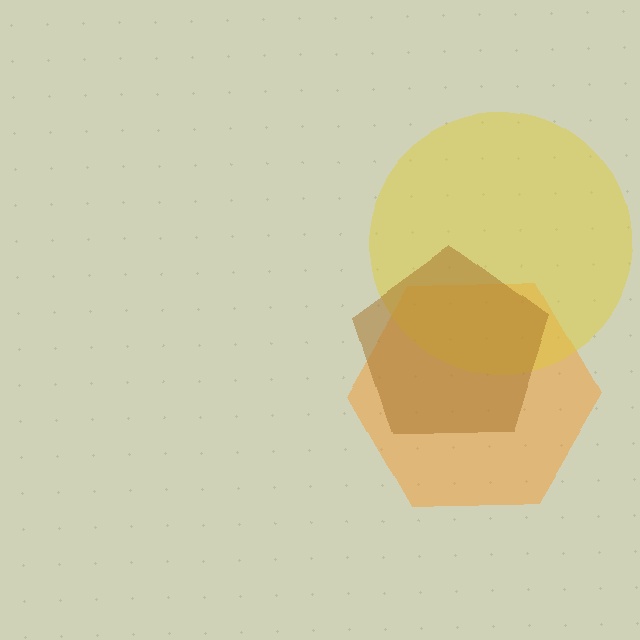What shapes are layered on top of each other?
The layered shapes are: an orange hexagon, a yellow circle, a brown pentagon.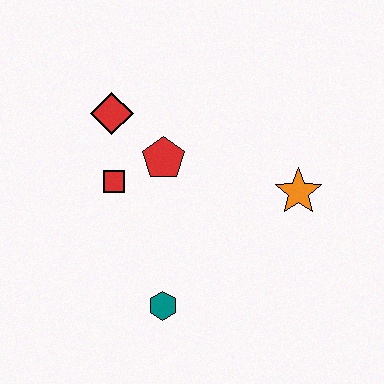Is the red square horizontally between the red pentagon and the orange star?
No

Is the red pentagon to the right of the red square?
Yes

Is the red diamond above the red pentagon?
Yes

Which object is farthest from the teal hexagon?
The red diamond is farthest from the teal hexagon.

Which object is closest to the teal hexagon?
The red square is closest to the teal hexagon.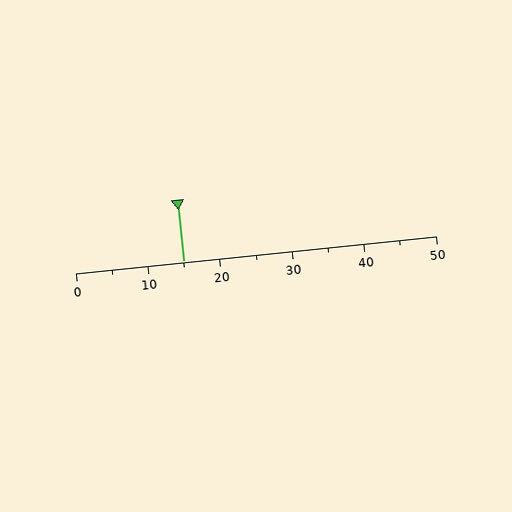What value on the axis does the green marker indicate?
The marker indicates approximately 15.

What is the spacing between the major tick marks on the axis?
The major ticks are spaced 10 apart.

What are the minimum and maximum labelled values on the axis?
The axis runs from 0 to 50.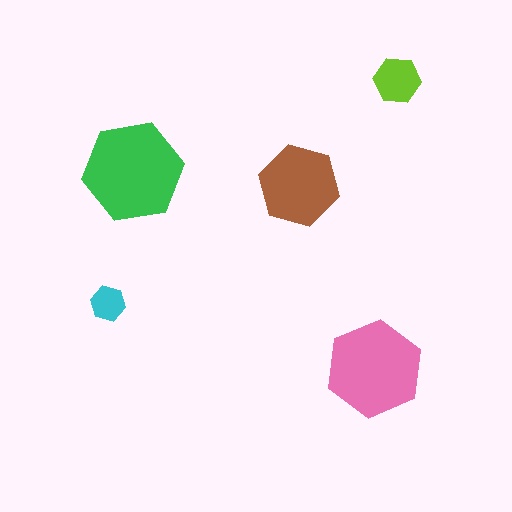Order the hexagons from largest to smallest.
the green one, the pink one, the brown one, the lime one, the cyan one.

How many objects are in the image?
There are 5 objects in the image.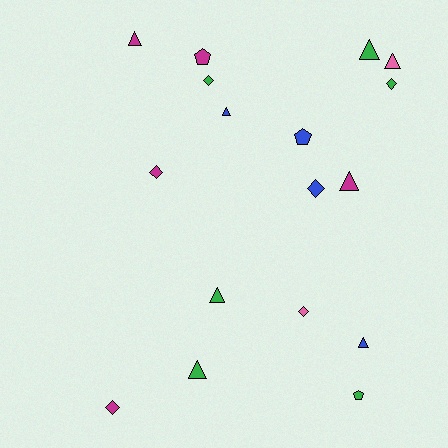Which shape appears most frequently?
Triangle, with 8 objects.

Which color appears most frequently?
Green, with 6 objects.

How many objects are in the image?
There are 17 objects.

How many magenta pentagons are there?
There is 1 magenta pentagon.